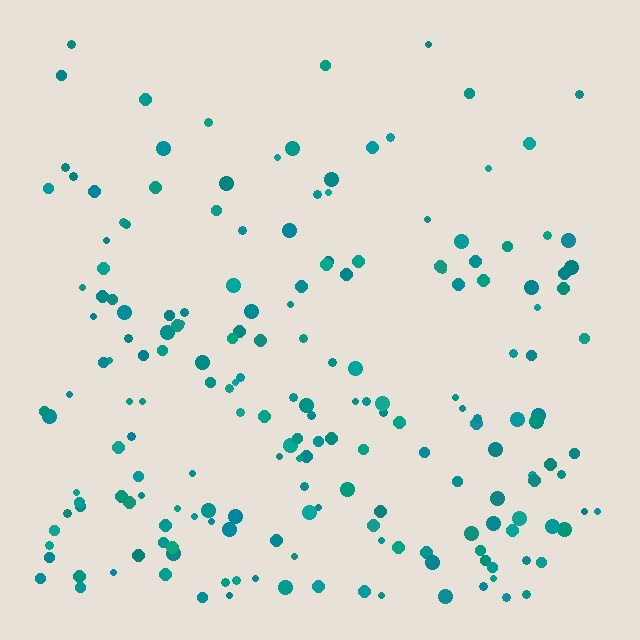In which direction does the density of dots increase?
From top to bottom, with the bottom side densest.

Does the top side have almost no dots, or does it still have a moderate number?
Still a moderate number, just noticeably fewer than the bottom.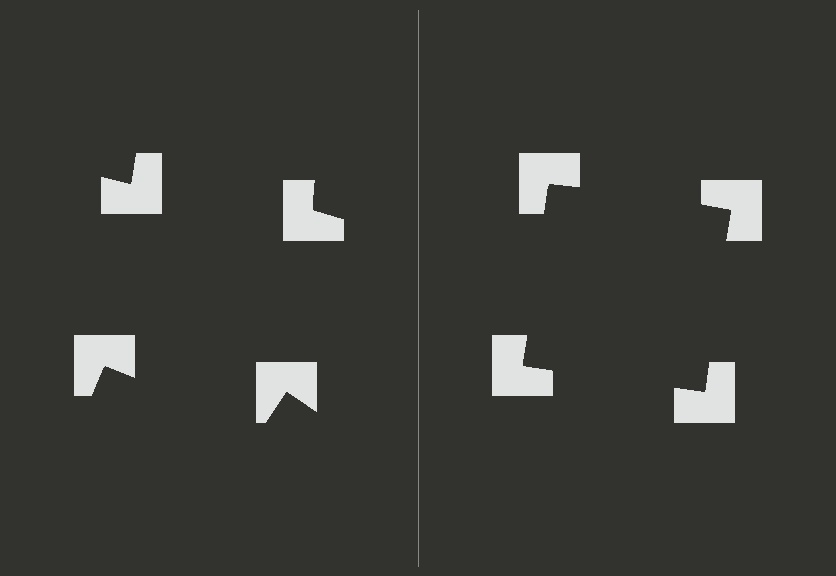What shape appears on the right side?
An illusory square.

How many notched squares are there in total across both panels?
8 — 4 on each side.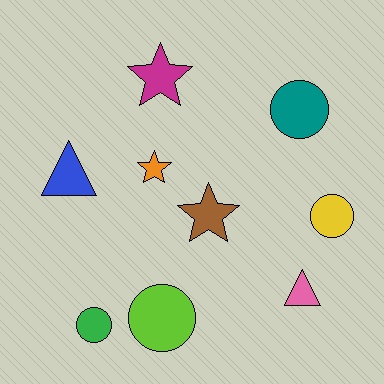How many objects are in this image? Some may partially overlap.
There are 9 objects.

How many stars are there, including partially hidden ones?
There are 3 stars.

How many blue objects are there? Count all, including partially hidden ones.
There is 1 blue object.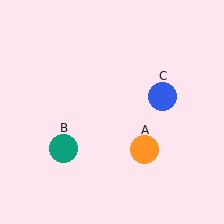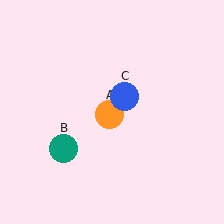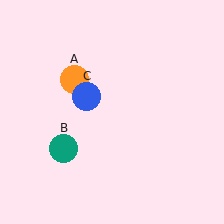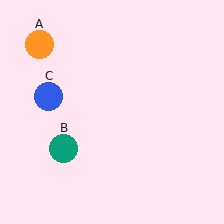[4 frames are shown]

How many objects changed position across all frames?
2 objects changed position: orange circle (object A), blue circle (object C).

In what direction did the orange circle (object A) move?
The orange circle (object A) moved up and to the left.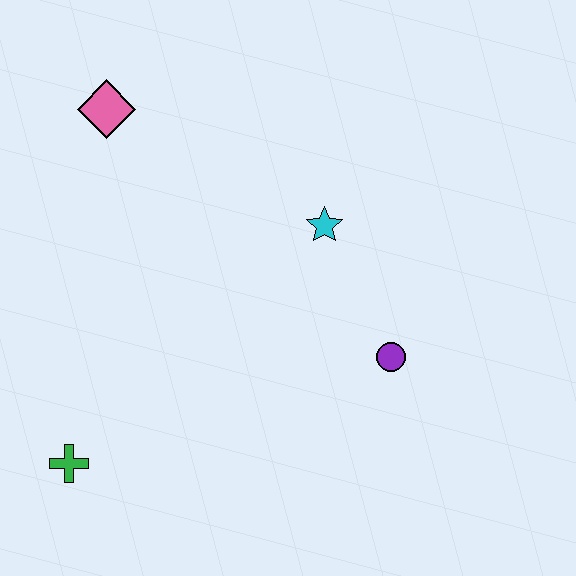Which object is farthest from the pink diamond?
The purple circle is farthest from the pink diamond.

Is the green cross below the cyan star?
Yes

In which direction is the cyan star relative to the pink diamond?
The cyan star is to the right of the pink diamond.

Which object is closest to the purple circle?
The cyan star is closest to the purple circle.